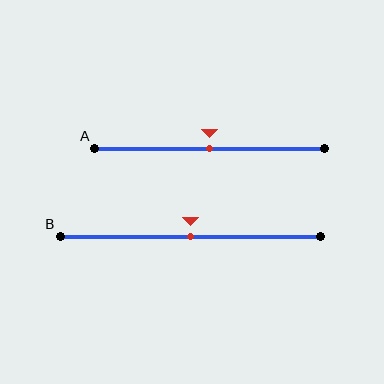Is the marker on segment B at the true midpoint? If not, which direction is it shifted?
Yes, the marker on segment B is at the true midpoint.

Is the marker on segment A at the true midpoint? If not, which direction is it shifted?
Yes, the marker on segment A is at the true midpoint.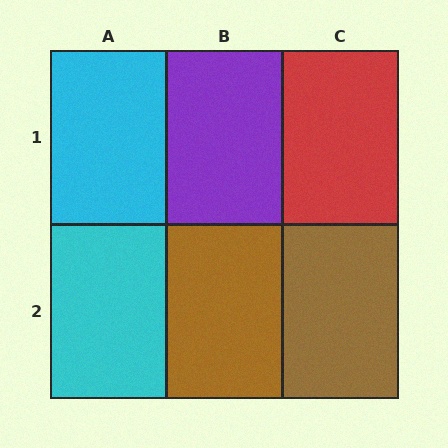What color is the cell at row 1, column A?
Cyan.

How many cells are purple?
1 cell is purple.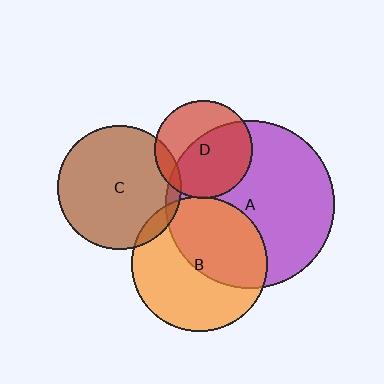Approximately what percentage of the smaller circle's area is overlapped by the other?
Approximately 10%.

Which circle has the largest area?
Circle A (purple).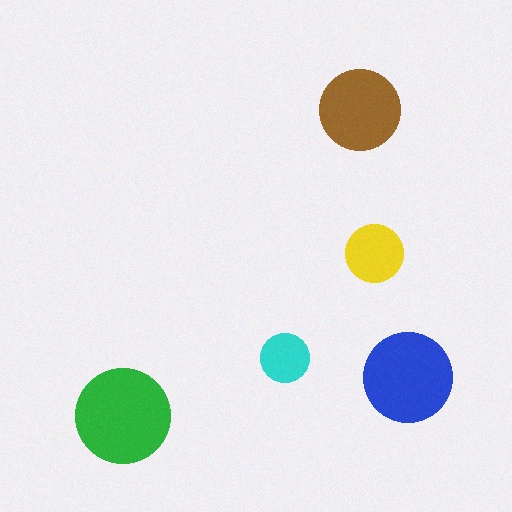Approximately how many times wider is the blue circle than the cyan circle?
About 2 times wider.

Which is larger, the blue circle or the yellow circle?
The blue one.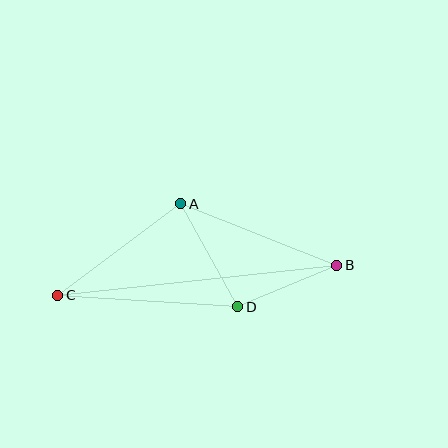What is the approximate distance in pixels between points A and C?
The distance between A and C is approximately 153 pixels.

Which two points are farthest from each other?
Points B and C are farthest from each other.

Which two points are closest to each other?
Points B and D are closest to each other.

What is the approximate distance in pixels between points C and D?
The distance between C and D is approximately 180 pixels.